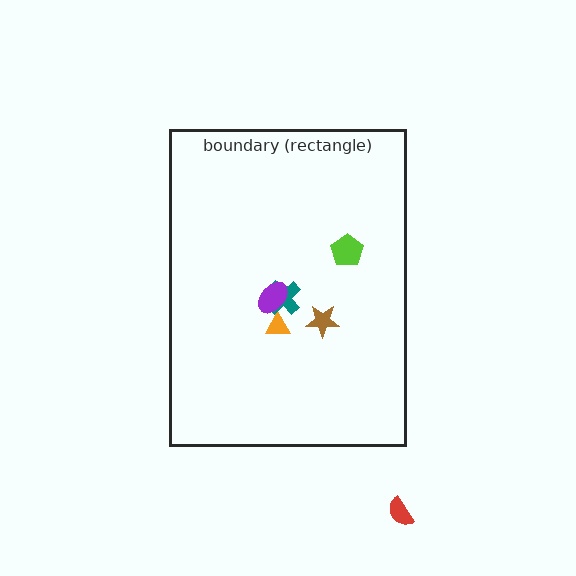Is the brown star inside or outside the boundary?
Inside.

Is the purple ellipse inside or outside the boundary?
Inside.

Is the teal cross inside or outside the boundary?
Inside.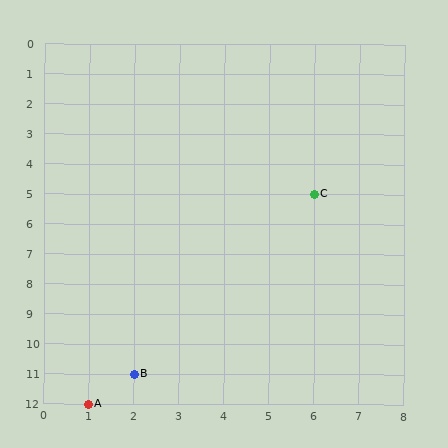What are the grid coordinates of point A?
Point A is at grid coordinates (1, 12).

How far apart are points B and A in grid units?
Points B and A are 1 column and 1 row apart (about 1.4 grid units diagonally).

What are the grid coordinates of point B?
Point B is at grid coordinates (2, 11).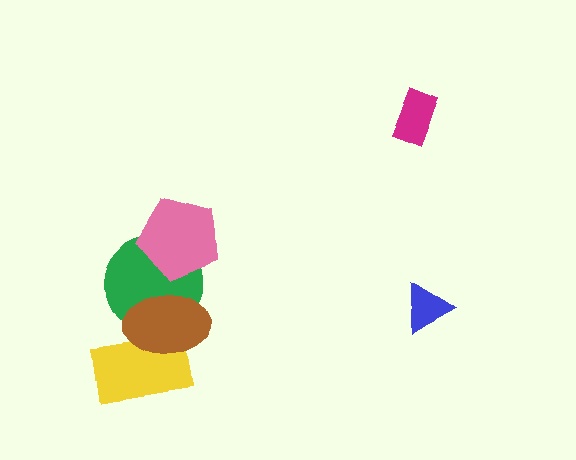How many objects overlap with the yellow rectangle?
2 objects overlap with the yellow rectangle.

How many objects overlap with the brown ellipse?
2 objects overlap with the brown ellipse.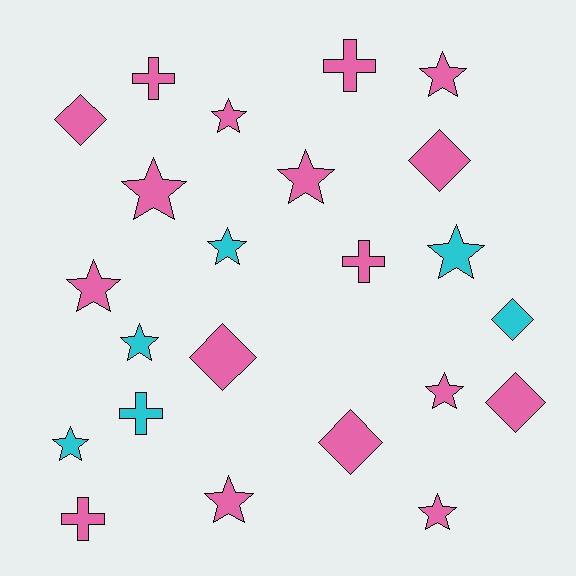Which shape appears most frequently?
Star, with 12 objects.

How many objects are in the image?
There are 23 objects.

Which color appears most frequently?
Pink, with 17 objects.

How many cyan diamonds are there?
There is 1 cyan diamond.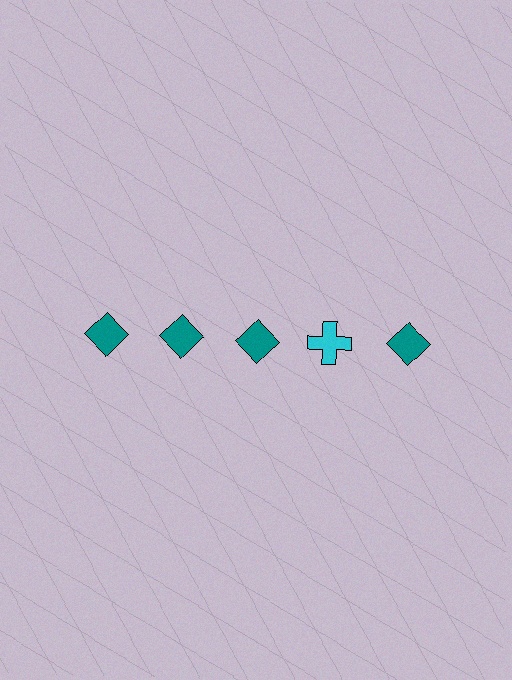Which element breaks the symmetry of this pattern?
The cyan cross in the top row, second from right column breaks the symmetry. All other shapes are teal diamonds.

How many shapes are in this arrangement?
There are 5 shapes arranged in a grid pattern.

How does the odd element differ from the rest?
It differs in both color (cyan instead of teal) and shape (cross instead of diamond).